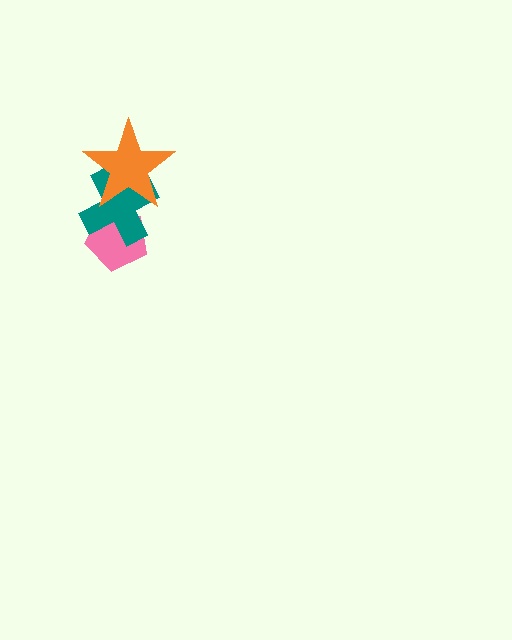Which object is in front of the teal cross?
The orange star is in front of the teal cross.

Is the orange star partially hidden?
No, no other shape covers it.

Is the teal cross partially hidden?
Yes, it is partially covered by another shape.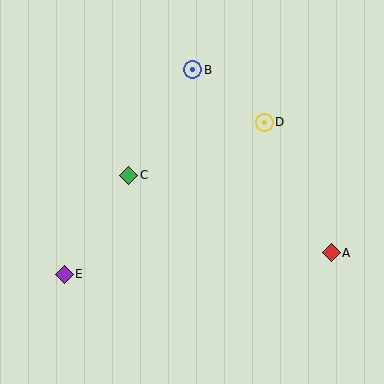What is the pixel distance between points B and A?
The distance between B and A is 229 pixels.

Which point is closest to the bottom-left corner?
Point E is closest to the bottom-left corner.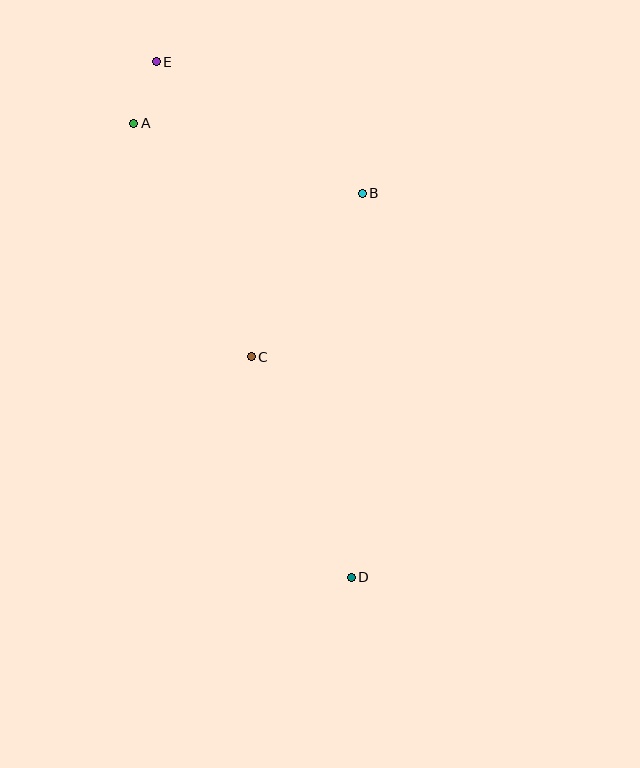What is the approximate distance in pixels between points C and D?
The distance between C and D is approximately 242 pixels.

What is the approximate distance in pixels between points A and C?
The distance between A and C is approximately 262 pixels.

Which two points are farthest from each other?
Points D and E are farthest from each other.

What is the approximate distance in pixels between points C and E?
The distance between C and E is approximately 310 pixels.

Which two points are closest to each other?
Points A and E are closest to each other.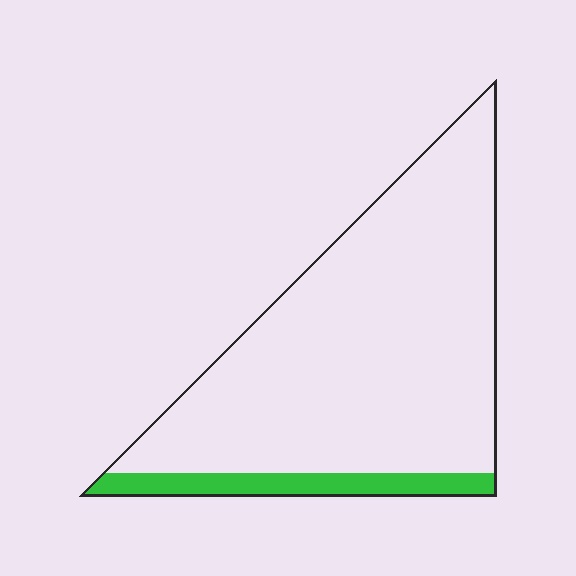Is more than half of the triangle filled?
No.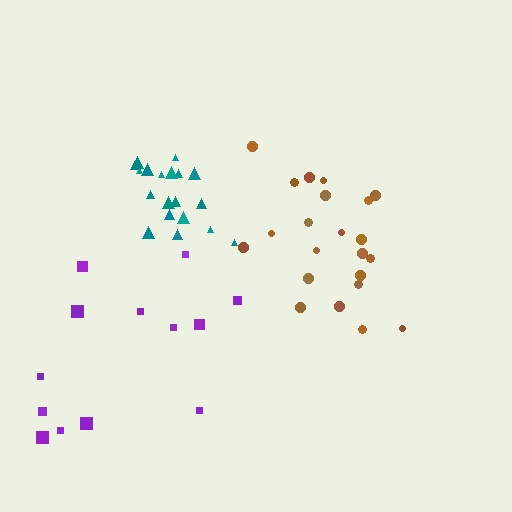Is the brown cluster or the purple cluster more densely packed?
Brown.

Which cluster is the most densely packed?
Teal.